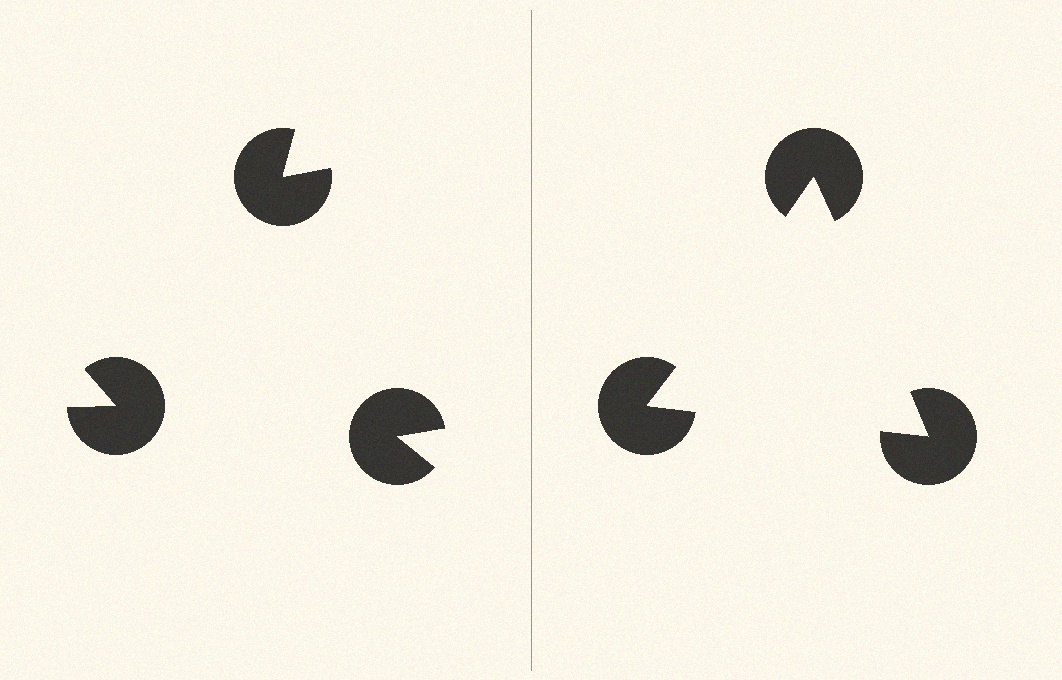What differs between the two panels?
The pac-man discs are positioned identically on both sides; only the wedge orientations differ. On the right they align to a triangle; on the left they are misaligned.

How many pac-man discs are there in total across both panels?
6 — 3 on each side.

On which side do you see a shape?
An illusory triangle appears on the right side. On the left side the wedge cuts are rotated, so no coherent shape forms.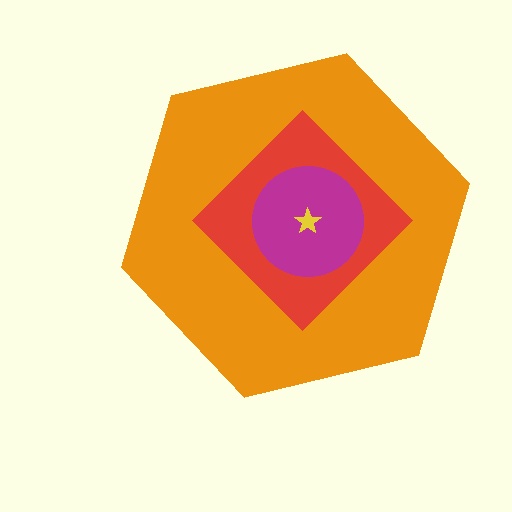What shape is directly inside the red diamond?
The magenta circle.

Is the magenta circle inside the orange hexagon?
Yes.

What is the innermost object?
The yellow star.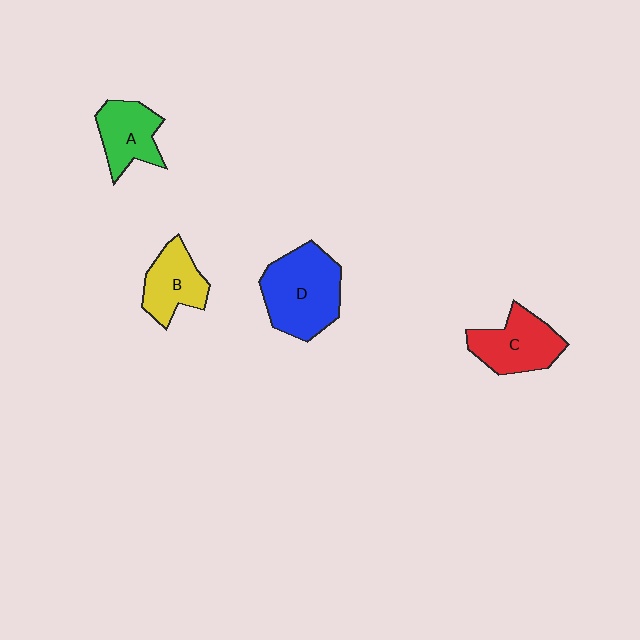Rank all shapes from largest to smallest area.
From largest to smallest: D (blue), C (red), A (green), B (yellow).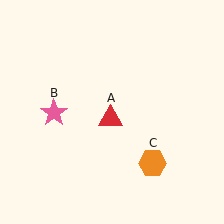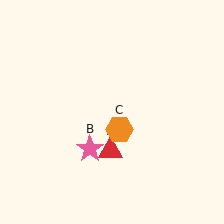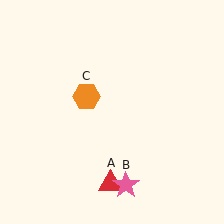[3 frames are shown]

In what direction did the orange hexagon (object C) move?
The orange hexagon (object C) moved up and to the left.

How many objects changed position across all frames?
3 objects changed position: red triangle (object A), pink star (object B), orange hexagon (object C).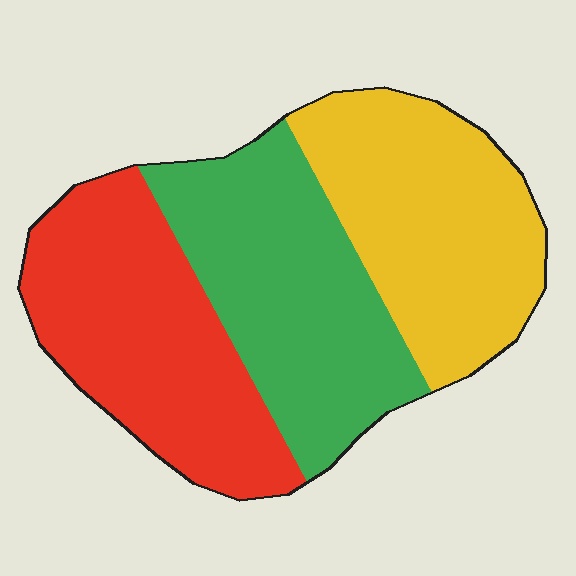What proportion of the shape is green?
Green takes up about one third (1/3) of the shape.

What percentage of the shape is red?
Red covers around 35% of the shape.